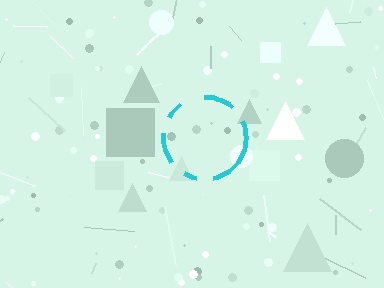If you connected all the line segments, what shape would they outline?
They would outline a circle.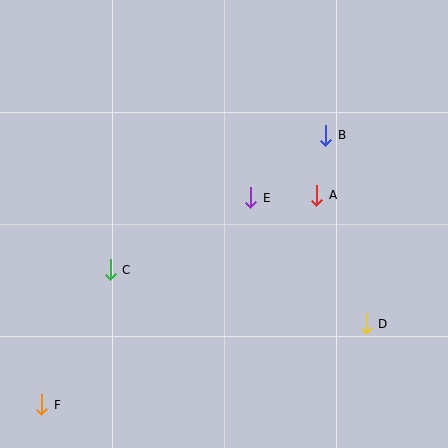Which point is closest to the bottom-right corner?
Point D is closest to the bottom-right corner.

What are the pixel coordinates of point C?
Point C is at (110, 270).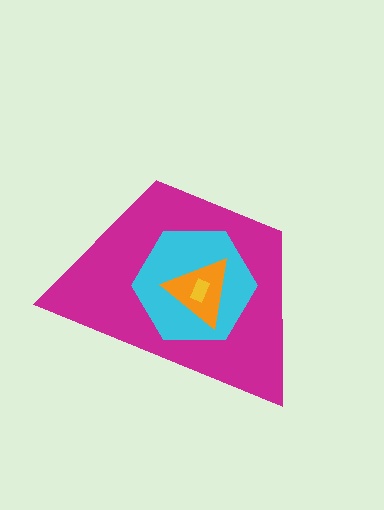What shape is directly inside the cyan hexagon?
The orange triangle.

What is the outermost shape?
The magenta trapezoid.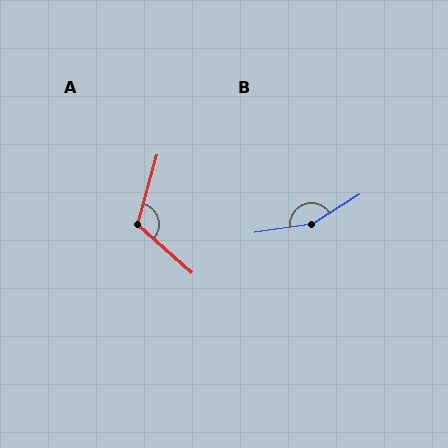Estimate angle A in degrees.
Approximately 116 degrees.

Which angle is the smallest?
A, at approximately 116 degrees.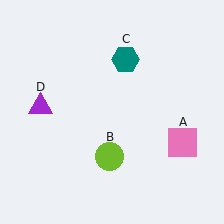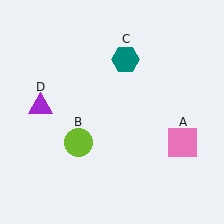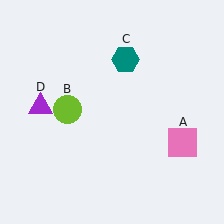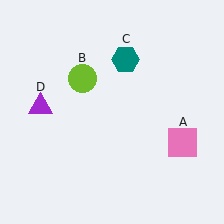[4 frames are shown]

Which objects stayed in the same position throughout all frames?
Pink square (object A) and teal hexagon (object C) and purple triangle (object D) remained stationary.